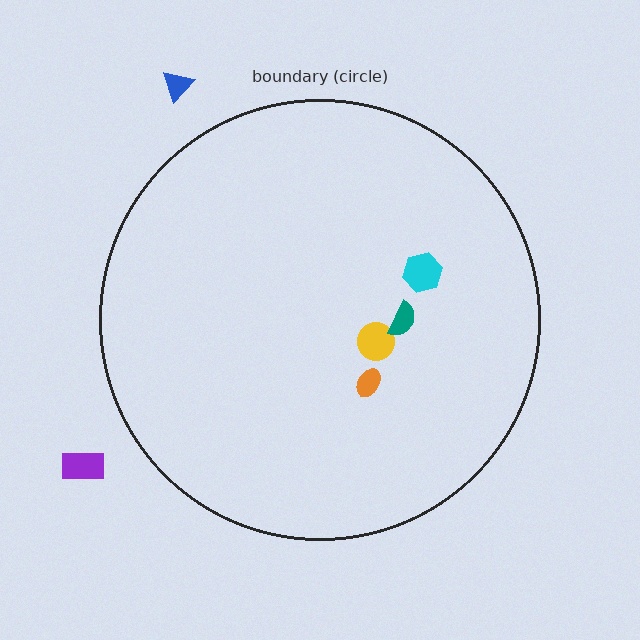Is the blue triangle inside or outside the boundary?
Outside.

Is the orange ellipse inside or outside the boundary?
Inside.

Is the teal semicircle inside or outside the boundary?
Inside.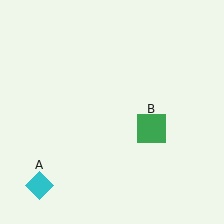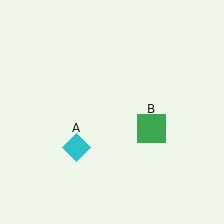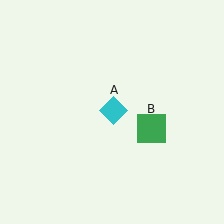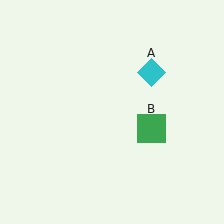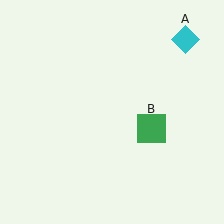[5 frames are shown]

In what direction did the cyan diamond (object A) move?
The cyan diamond (object A) moved up and to the right.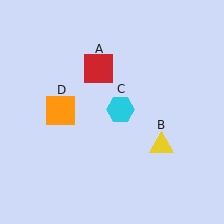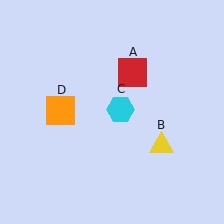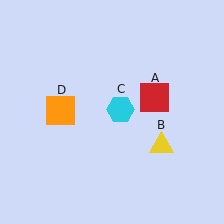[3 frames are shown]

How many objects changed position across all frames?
1 object changed position: red square (object A).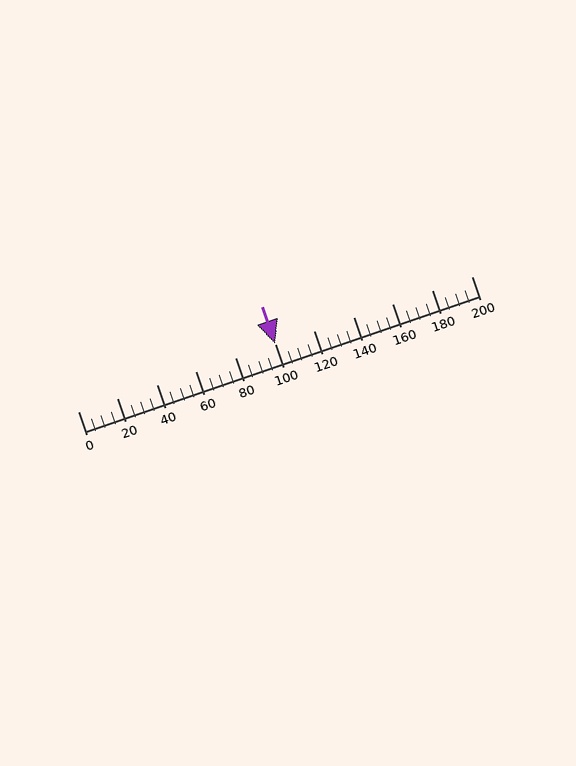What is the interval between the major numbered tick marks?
The major tick marks are spaced 20 units apart.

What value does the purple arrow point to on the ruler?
The purple arrow points to approximately 100.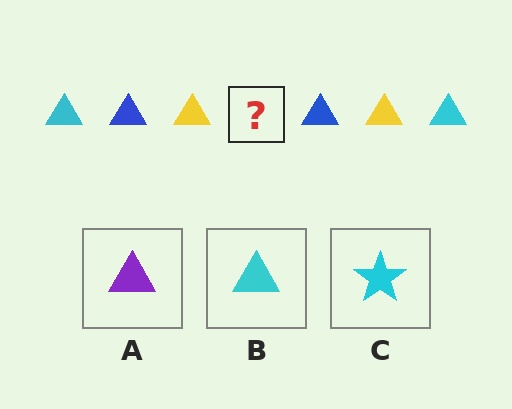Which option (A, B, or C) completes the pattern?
B.